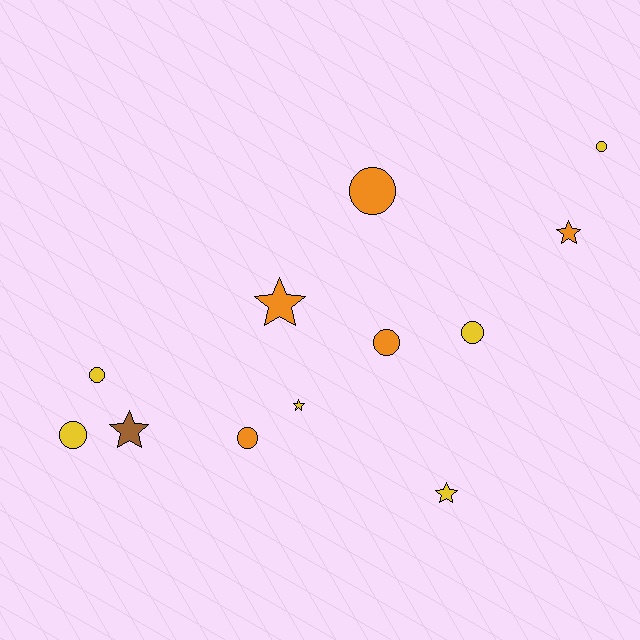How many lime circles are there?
There are no lime circles.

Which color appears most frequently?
Yellow, with 6 objects.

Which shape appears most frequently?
Circle, with 7 objects.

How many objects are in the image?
There are 12 objects.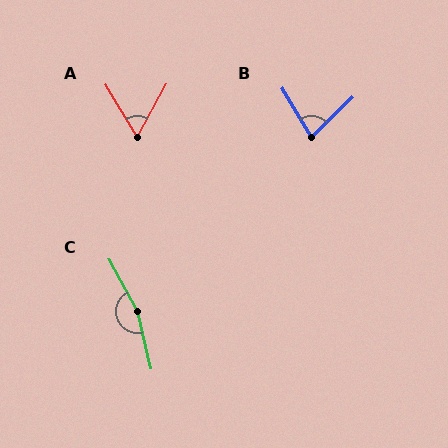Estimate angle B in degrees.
Approximately 76 degrees.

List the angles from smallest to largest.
A (60°), B (76°), C (165°).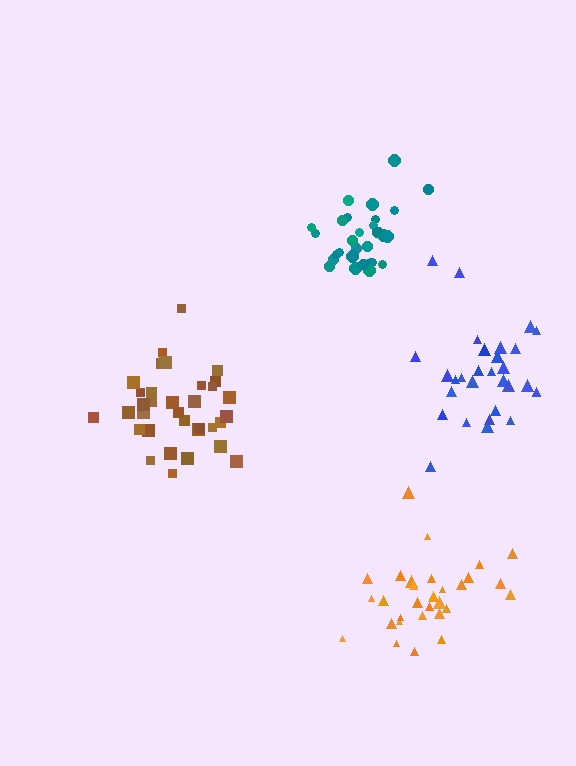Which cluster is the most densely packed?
Teal.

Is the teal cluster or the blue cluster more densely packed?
Teal.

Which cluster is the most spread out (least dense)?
Orange.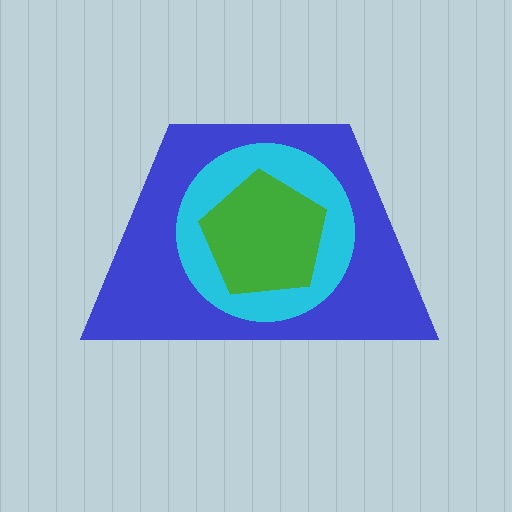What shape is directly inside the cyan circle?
The green pentagon.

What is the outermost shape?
The blue trapezoid.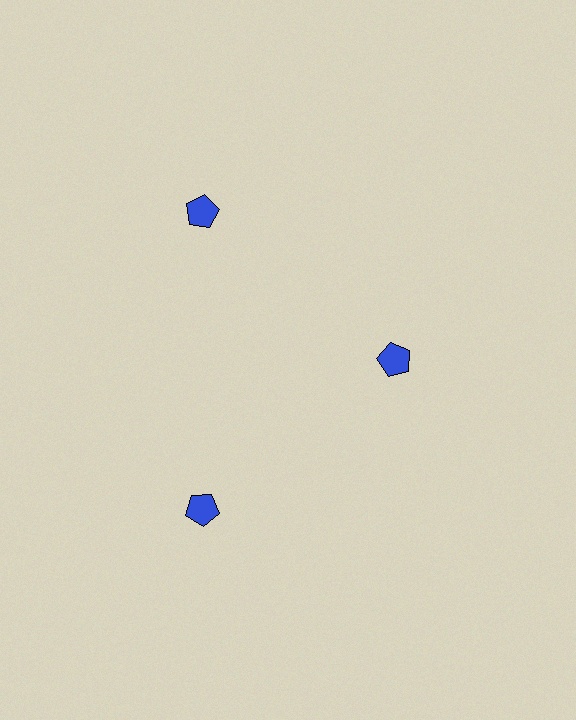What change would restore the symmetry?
The symmetry would be restored by moving it outward, back onto the ring so that all 3 pentagons sit at equal angles and equal distance from the center.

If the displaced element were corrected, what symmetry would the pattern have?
It would have 3-fold rotational symmetry — the pattern would map onto itself every 120 degrees.